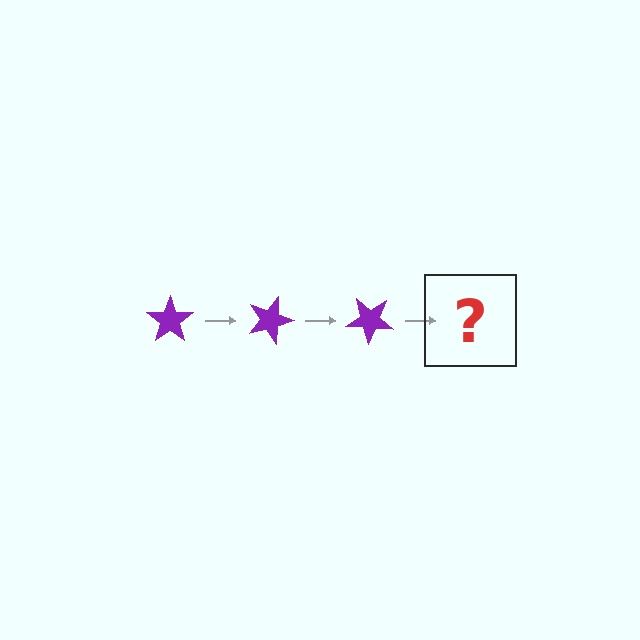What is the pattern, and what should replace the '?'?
The pattern is that the star rotates 20 degrees each step. The '?' should be a purple star rotated 60 degrees.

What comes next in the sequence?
The next element should be a purple star rotated 60 degrees.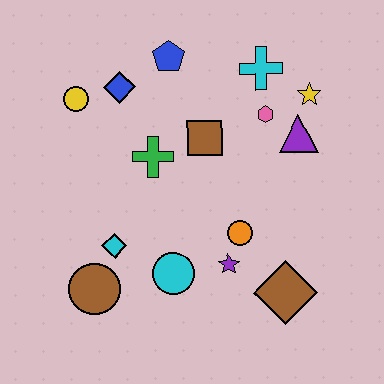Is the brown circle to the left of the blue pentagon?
Yes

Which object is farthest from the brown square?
The brown circle is farthest from the brown square.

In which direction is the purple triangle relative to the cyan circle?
The purple triangle is above the cyan circle.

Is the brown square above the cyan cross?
No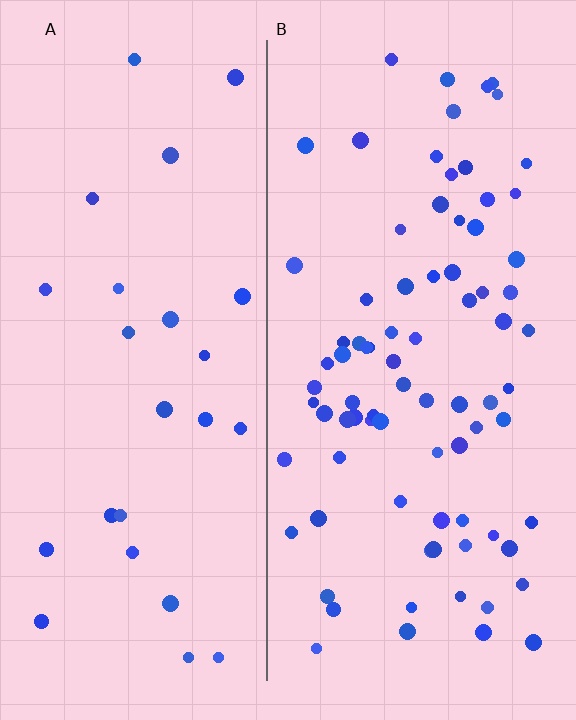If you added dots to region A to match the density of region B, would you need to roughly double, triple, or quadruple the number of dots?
Approximately triple.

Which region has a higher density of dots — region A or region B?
B (the right).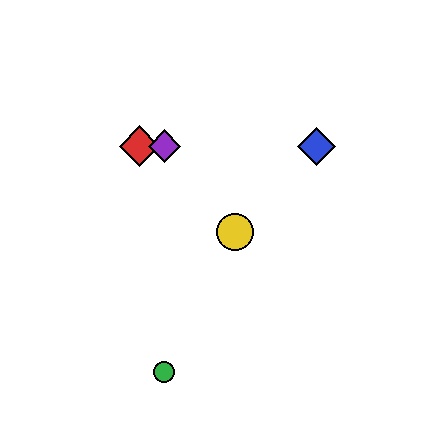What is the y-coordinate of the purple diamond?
The purple diamond is at y≈146.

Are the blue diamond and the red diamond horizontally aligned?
Yes, both are at y≈146.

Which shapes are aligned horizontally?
The red diamond, the blue diamond, the purple diamond are aligned horizontally.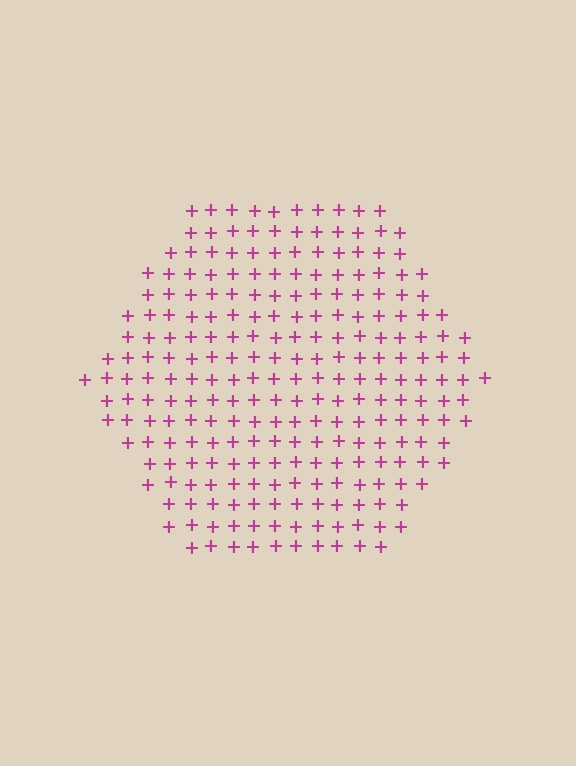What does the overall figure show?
The overall figure shows a hexagon.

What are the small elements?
The small elements are plus signs.